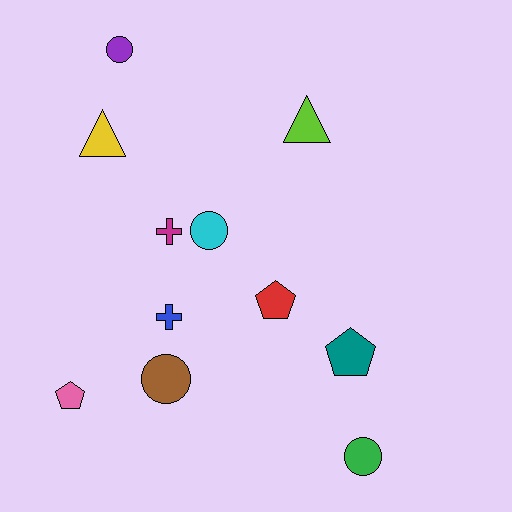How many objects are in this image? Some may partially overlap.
There are 11 objects.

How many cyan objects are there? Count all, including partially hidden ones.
There is 1 cyan object.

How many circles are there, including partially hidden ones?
There are 4 circles.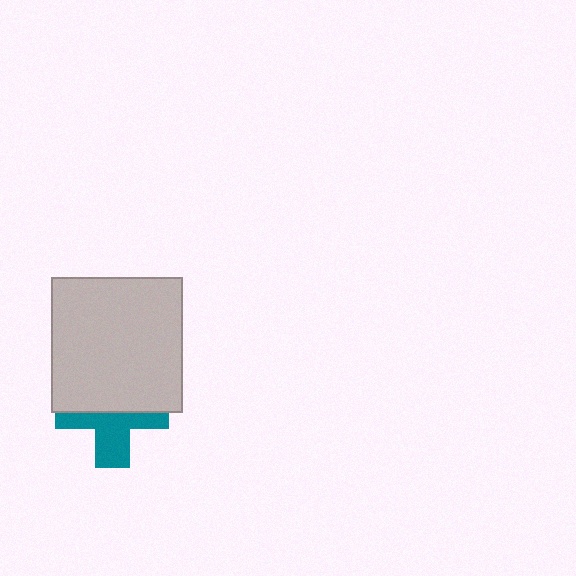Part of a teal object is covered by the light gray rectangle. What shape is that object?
It is a cross.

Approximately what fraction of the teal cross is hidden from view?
Roughly 54% of the teal cross is hidden behind the light gray rectangle.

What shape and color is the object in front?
The object in front is a light gray rectangle.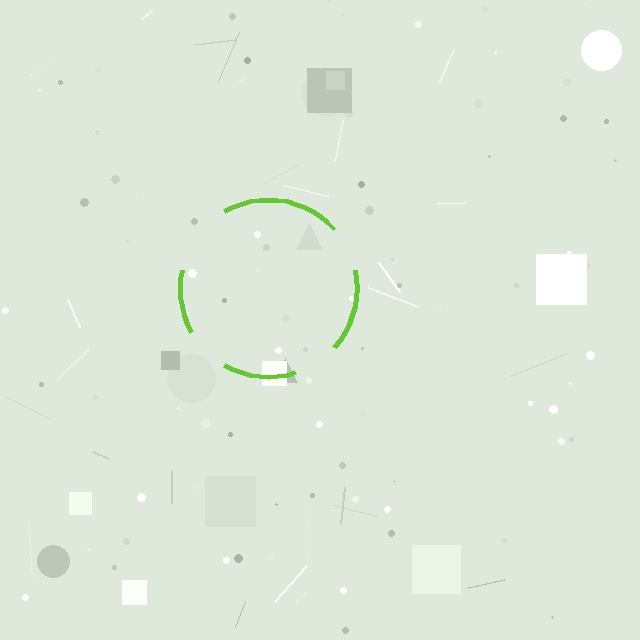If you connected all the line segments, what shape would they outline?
They would outline a circle.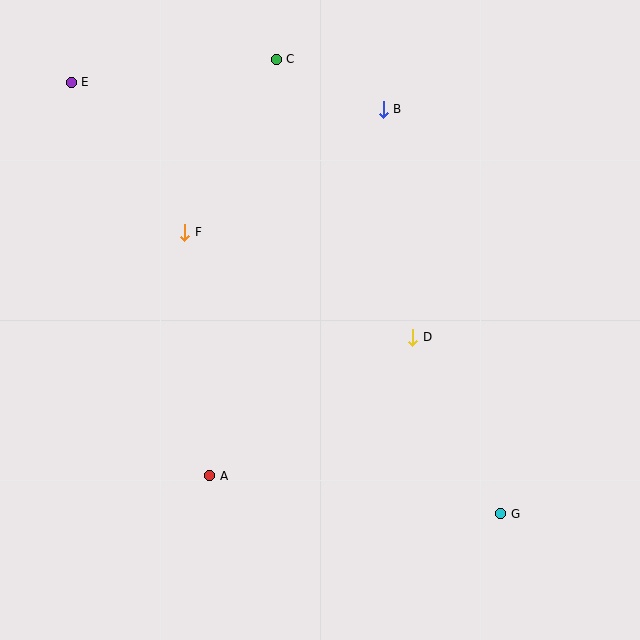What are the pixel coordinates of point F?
Point F is at (185, 232).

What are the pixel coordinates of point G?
Point G is at (501, 514).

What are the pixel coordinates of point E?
Point E is at (71, 82).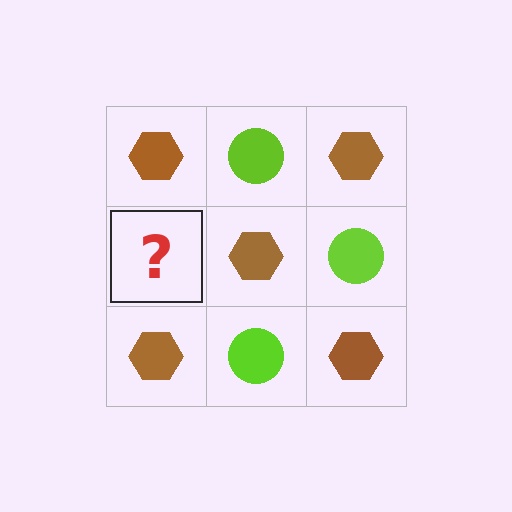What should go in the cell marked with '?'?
The missing cell should contain a lime circle.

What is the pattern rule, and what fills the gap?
The rule is that it alternates brown hexagon and lime circle in a checkerboard pattern. The gap should be filled with a lime circle.